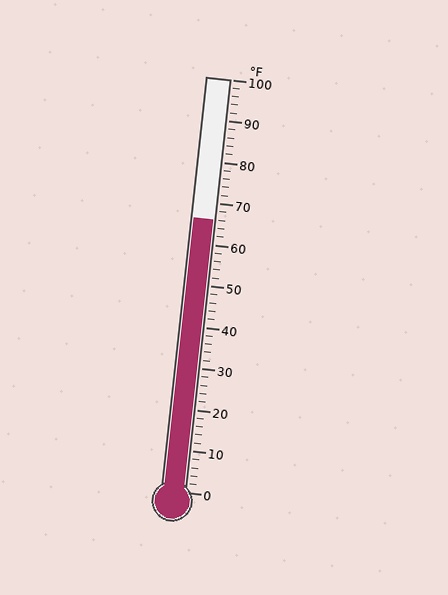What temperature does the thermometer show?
The thermometer shows approximately 66°F.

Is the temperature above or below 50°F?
The temperature is above 50°F.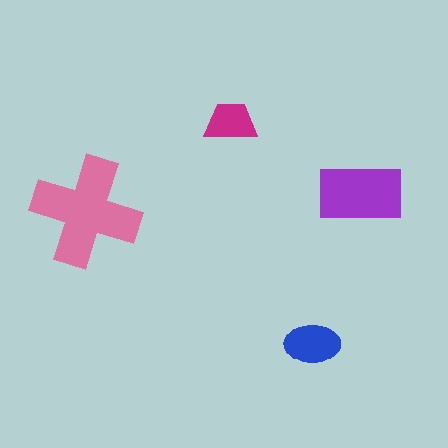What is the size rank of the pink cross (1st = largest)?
1st.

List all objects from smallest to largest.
The magenta trapezoid, the blue ellipse, the purple rectangle, the pink cross.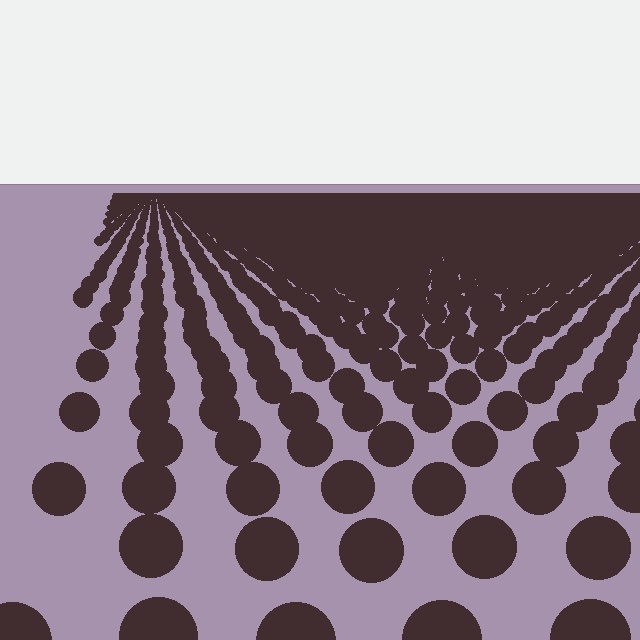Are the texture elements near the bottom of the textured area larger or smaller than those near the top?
Larger. Near the bottom, elements are closer to the viewer and appear at a bigger on-screen size.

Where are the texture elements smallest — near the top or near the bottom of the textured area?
Near the top.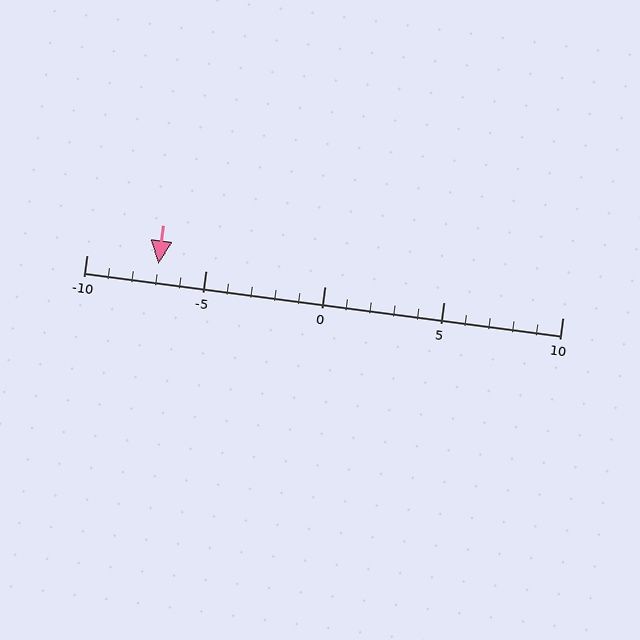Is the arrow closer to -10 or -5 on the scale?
The arrow is closer to -5.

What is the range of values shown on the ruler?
The ruler shows values from -10 to 10.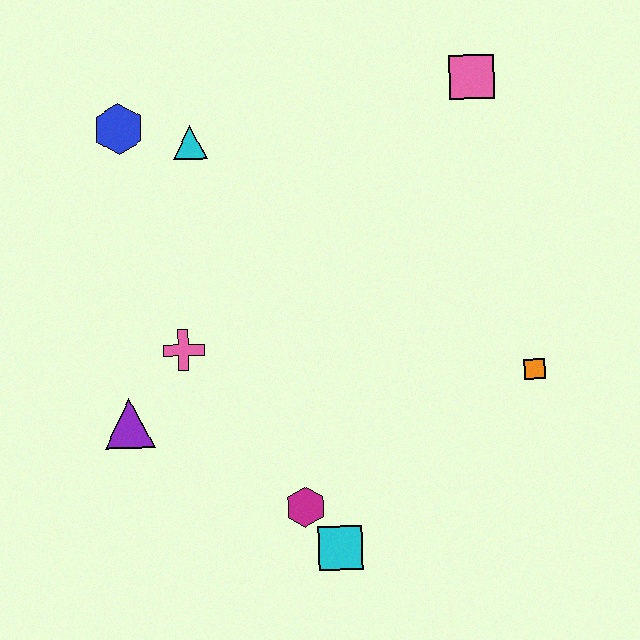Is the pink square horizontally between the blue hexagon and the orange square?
Yes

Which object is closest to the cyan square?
The magenta hexagon is closest to the cyan square.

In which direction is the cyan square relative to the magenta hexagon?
The cyan square is below the magenta hexagon.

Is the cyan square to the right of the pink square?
No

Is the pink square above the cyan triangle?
Yes